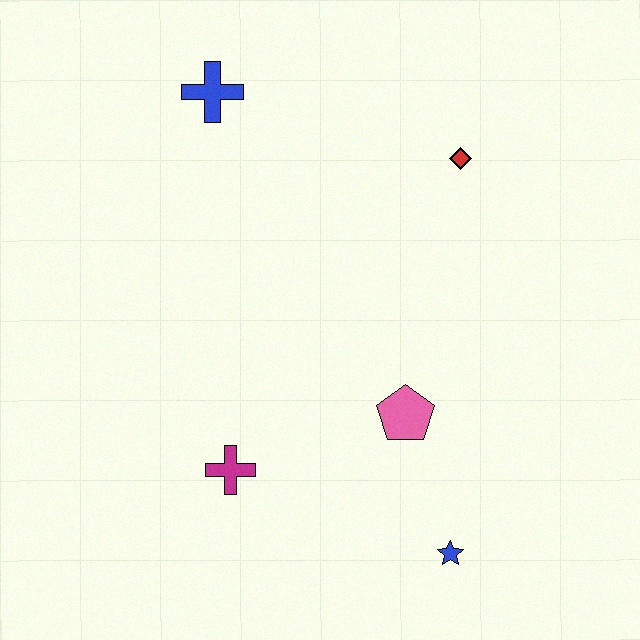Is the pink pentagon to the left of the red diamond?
Yes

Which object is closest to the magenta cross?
The pink pentagon is closest to the magenta cross.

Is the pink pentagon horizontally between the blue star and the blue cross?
Yes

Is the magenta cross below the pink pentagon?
Yes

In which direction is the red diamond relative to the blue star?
The red diamond is above the blue star.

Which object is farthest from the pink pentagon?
The blue cross is farthest from the pink pentagon.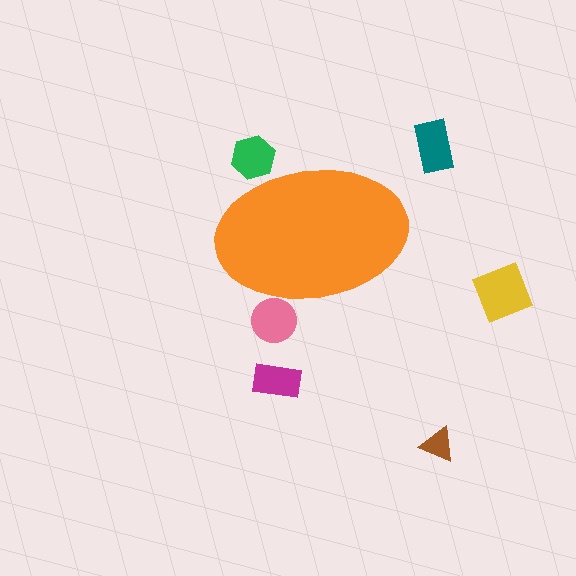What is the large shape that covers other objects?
An orange ellipse.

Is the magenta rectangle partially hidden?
No, the magenta rectangle is fully visible.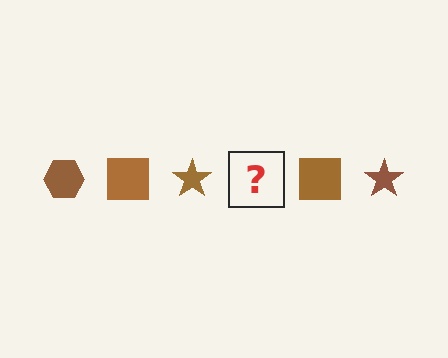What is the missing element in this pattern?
The missing element is a brown hexagon.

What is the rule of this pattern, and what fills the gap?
The rule is that the pattern cycles through hexagon, square, star shapes in brown. The gap should be filled with a brown hexagon.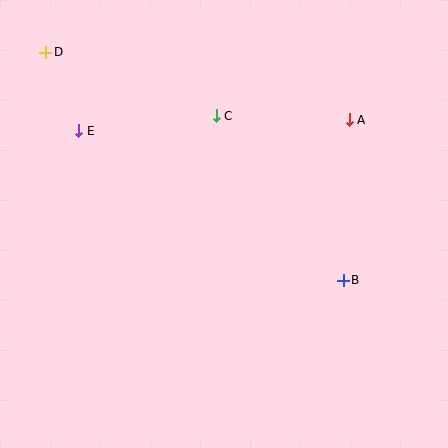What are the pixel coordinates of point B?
Point B is at (343, 280).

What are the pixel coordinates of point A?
Point A is at (349, 120).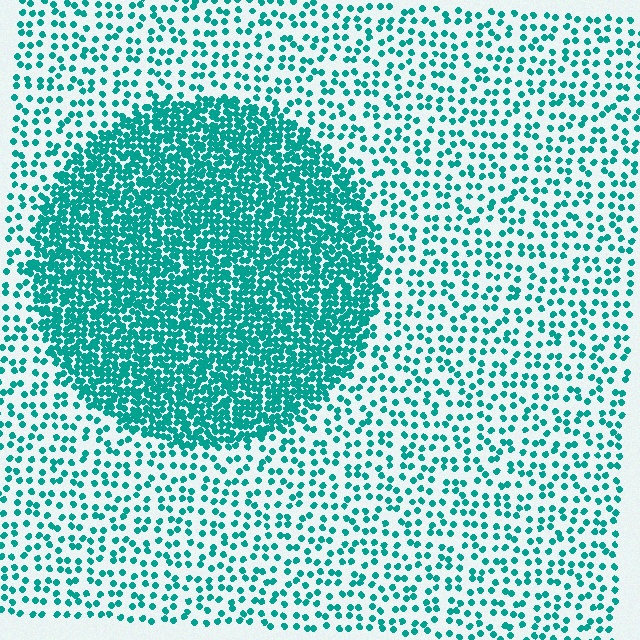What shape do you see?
I see a circle.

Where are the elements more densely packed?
The elements are more densely packed inside the circle boundary.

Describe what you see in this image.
The image contains small teal elements arranged at two different densities. A circle-shaped region is visible where the elements are more densely packed than the surrounding area.